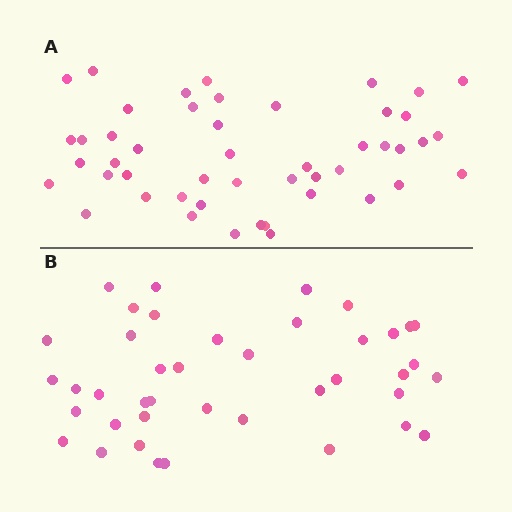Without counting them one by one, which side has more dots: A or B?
Region A (the top region) has more dots.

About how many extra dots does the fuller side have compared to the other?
Region A has roughly 8 or so more dots than region B.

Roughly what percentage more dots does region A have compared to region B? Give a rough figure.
About 15% more.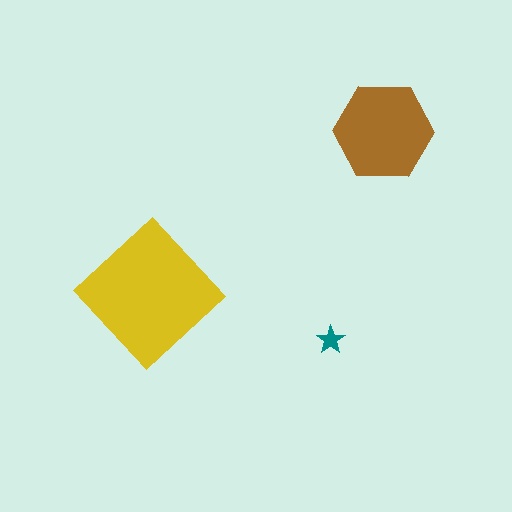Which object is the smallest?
The teal star.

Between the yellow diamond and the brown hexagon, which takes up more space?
The yellow diamond.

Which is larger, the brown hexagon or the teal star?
The brown hexagon.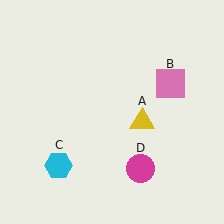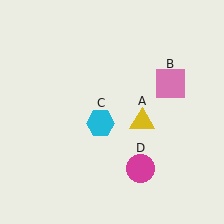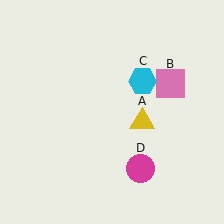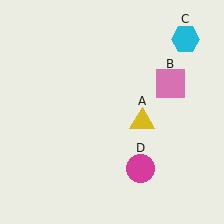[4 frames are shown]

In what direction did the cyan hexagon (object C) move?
The cyan hexagon (object C) moved up and to the right.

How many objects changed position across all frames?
1 object changed position: cyan hexagon (object C).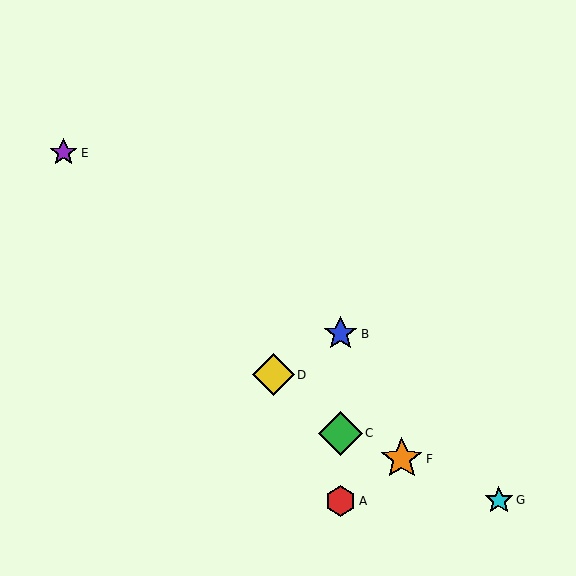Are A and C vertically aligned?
Yes, both are at x≈340.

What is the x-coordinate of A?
Object A is at x≈340.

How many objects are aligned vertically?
3 objects (A, B, C) are aligned vertically.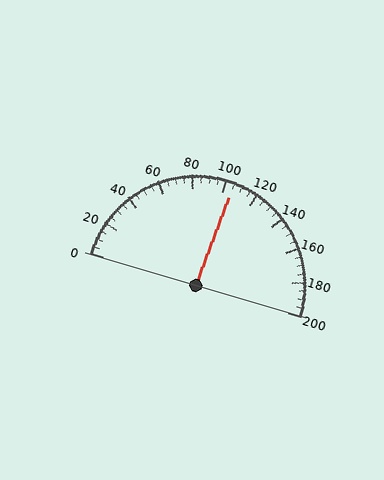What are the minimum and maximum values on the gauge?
The gauge ranges from 0 to 200.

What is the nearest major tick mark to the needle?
The nearest major tick mark is 100.